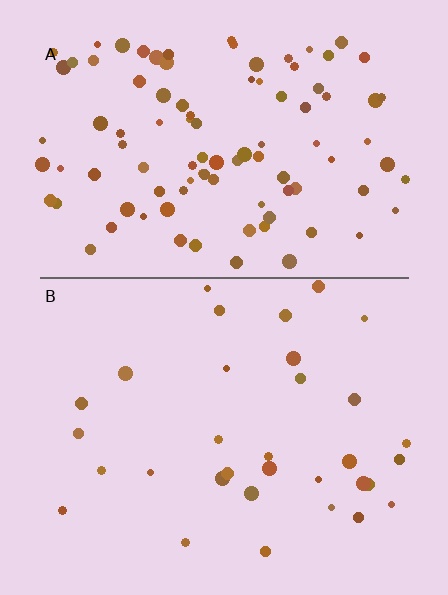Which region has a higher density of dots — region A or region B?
A (the top).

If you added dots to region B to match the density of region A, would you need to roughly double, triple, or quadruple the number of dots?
Approximately triple.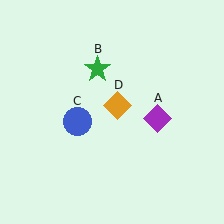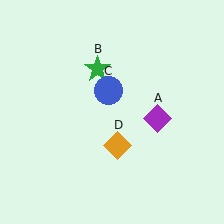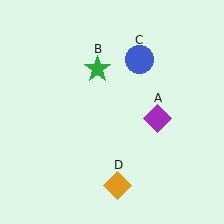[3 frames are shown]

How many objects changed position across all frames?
2 objects changed position: blue circle (object C), orange diamond (object D).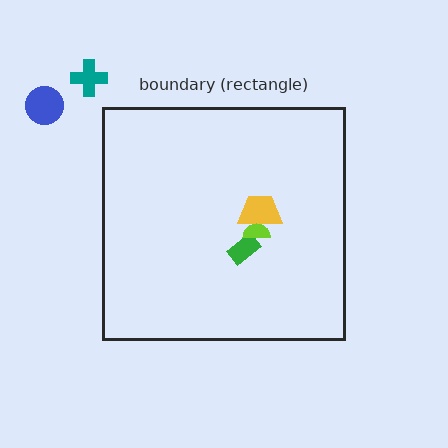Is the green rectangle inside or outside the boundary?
Inside.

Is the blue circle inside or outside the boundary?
Outside.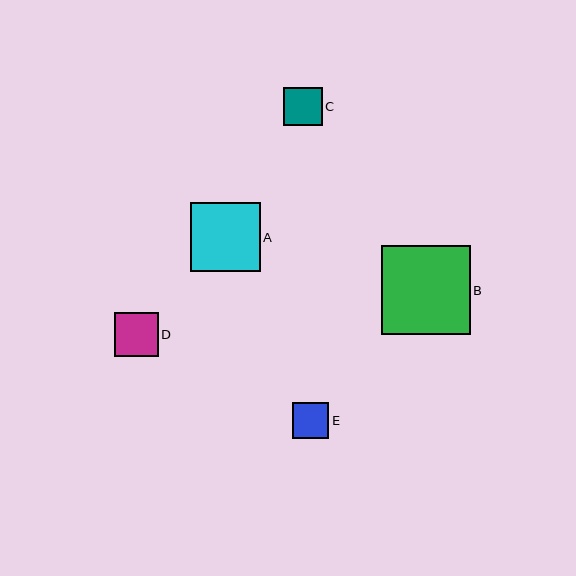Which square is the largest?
Square B is the largest with a size of approximately 89 pixels.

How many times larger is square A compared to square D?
Square A is approximately 1.6 times the size of square D.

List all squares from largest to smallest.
From largest to smallest: B, A, D, C, E.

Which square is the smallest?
Square E is the smallest with a size of approximately 36 pixels.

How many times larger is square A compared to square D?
Square A is approximately 1.6 times the size of square D.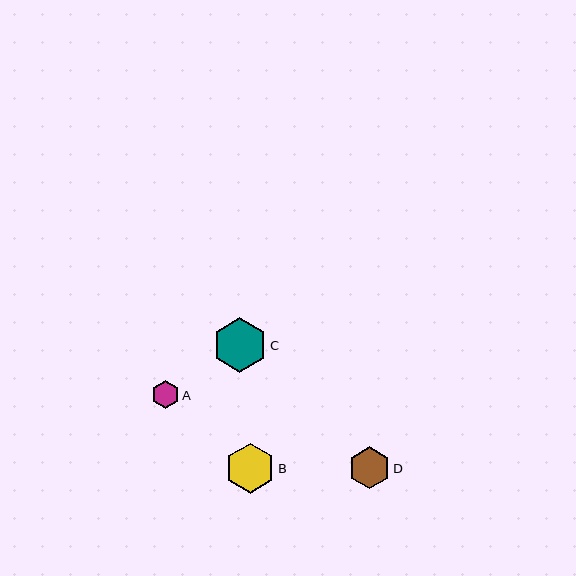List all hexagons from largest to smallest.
From largest to smallest: C, B, D, A.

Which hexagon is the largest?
Hexagon C is the largest with a size of approximately 54 pixels.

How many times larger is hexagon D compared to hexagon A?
Hexagon D is approximately 1.5 times the size of hexagon A.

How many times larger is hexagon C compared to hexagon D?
Hexagon C is approximately 1.3 times the size of hexagon D.